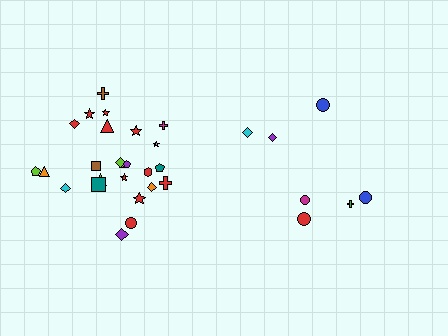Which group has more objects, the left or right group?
The left group.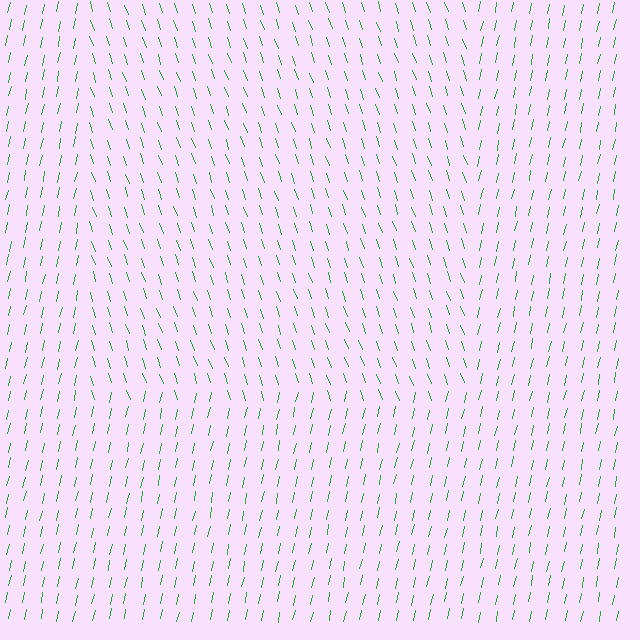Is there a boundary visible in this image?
Yes, there is a texture boundary formed by a change in line orientation.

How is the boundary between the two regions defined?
The boundary is defined purely by a change in line orientation (approximately 31 degrees difference). All lines are the same color and thickness.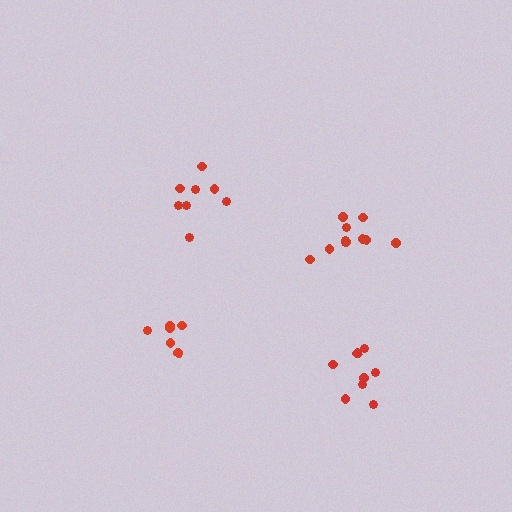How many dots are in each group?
Group 1: 8 dots, Group 2: 6 dots, Group 3: 11 dots, Group 4: 8 dots (33 total).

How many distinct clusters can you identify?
There are 4 distinct clusters.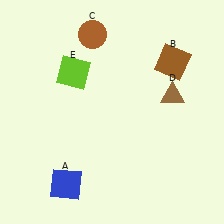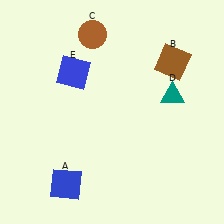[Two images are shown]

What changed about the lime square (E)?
In Image 1, E is lime. In Image 2, it changed to blue.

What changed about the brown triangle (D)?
In Image 1, D is brown. In Image 2, it changed to teal.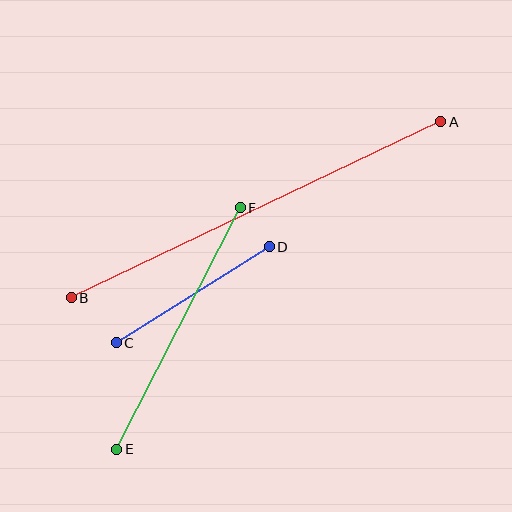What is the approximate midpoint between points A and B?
The midpoint is at approximately (256, 210) pixels.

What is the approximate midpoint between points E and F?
The midpoint is at approximately (179, 329) pixels.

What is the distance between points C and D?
The distance is approximately 181 pixels.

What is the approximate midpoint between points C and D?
The midpoint is at approximately (193, 295) pixels.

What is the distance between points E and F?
The distance is approximately 271 pixels.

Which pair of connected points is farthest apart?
Points A and B are farthest apart.